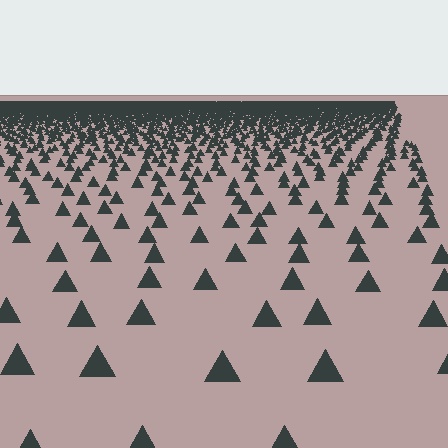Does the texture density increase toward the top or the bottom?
Density increases toward the top.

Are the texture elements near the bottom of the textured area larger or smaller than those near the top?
Larger. Near the bottom, elements are closer to the viewer and appear at a bigger on-screen size.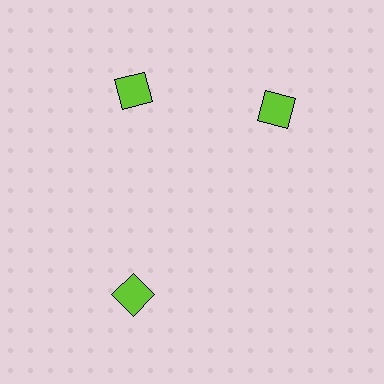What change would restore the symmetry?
The symmetry would be restored by rotating it back into even spacing with its neighbors so that all 3 squares sit at equal angles and equal distance from the center.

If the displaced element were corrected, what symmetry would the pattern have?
It would have 3-fold rotational symmetry — the pattern would map onto itself every 120 degrees.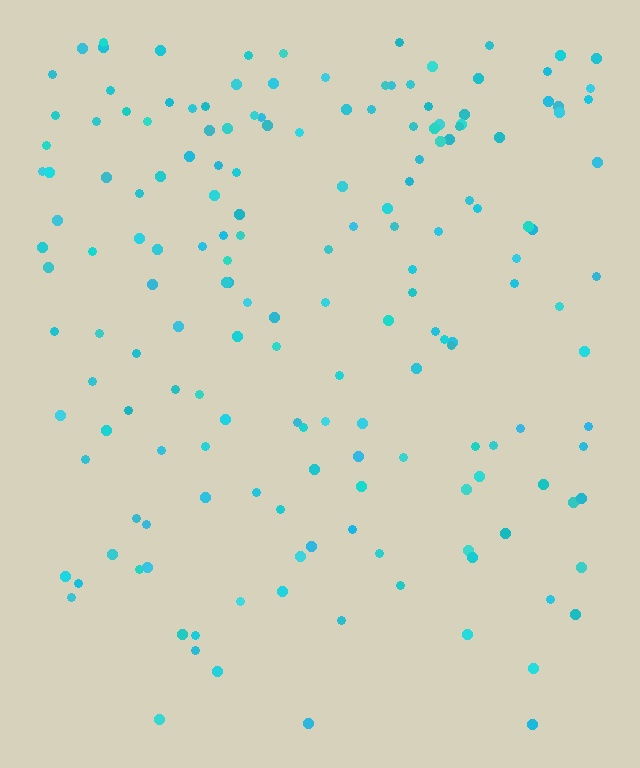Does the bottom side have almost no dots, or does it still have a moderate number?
Still a moderate number, just noticeably fewer than the top.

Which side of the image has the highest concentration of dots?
The top.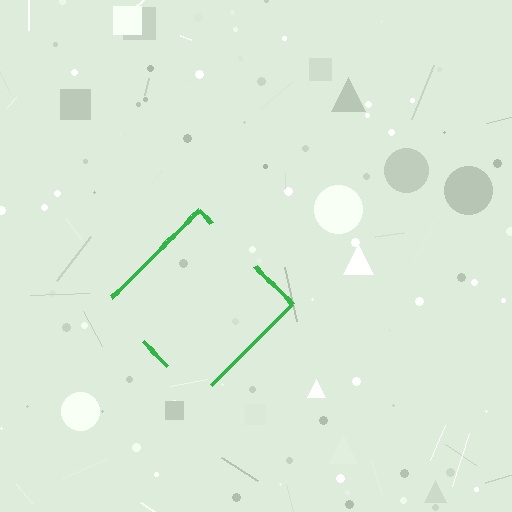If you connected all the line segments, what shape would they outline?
They would outline a diamond.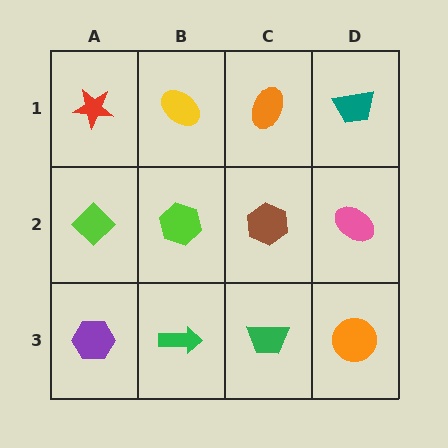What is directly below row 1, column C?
A brown hexagon.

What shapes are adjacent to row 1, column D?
A pink ellipse (row 2, column D), an orange ellipse (row 1, column C).